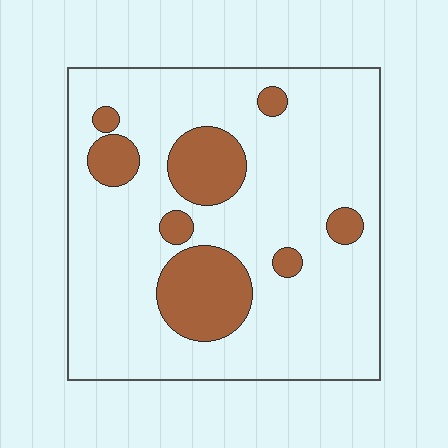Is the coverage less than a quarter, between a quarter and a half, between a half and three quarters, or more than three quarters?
Less than a quarter.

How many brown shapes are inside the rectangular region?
8.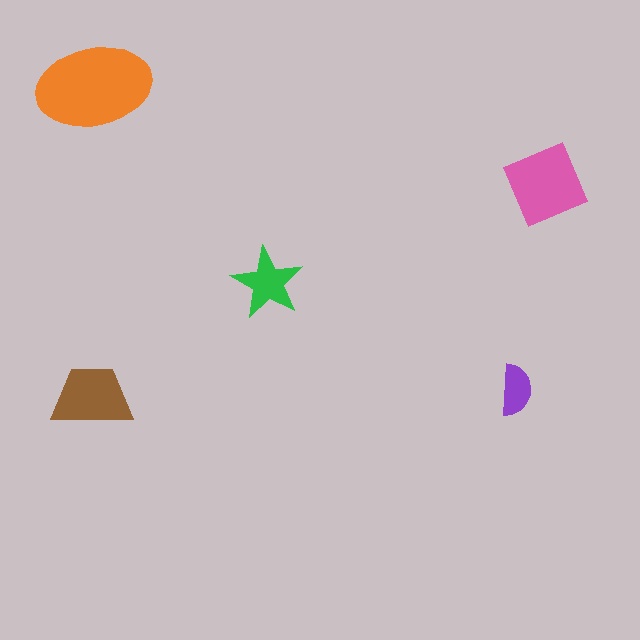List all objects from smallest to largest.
The purple semicircle, the green star, the brown trapezoid, the pink diamond, the orange ellipse.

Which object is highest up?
The orange ellipse is topmost.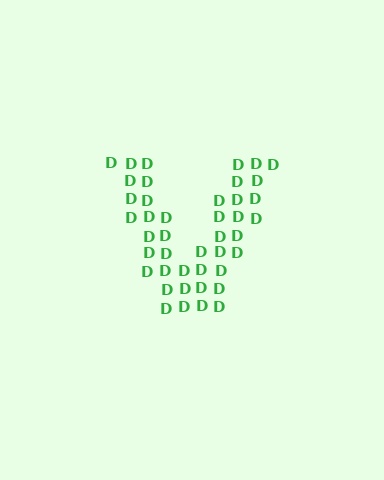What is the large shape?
The large shape is the letter V.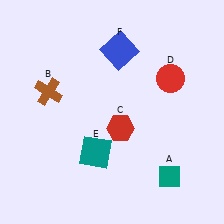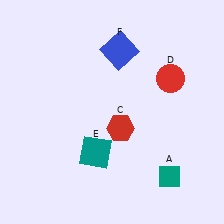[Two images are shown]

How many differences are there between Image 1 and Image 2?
There is 1 difference between the two images.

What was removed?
The brown cross (B) was removed in Image 2.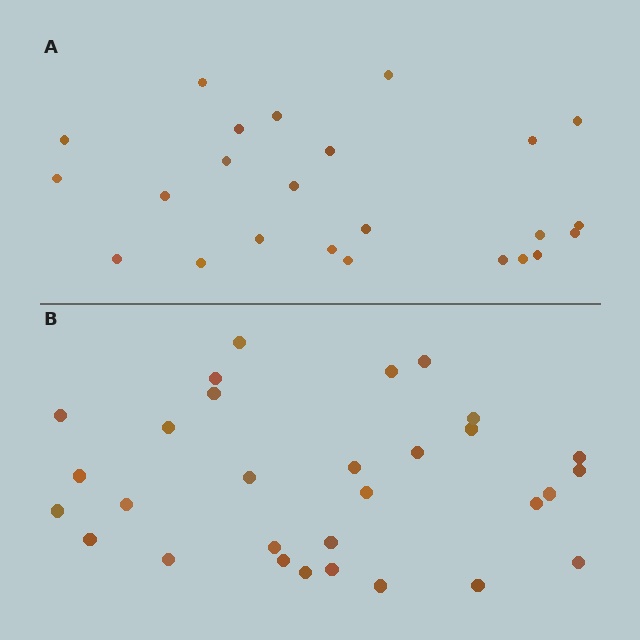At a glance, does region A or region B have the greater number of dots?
Region B (the bottom region) has more dots.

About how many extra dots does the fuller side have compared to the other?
Region B has about 6 more dots than region A.